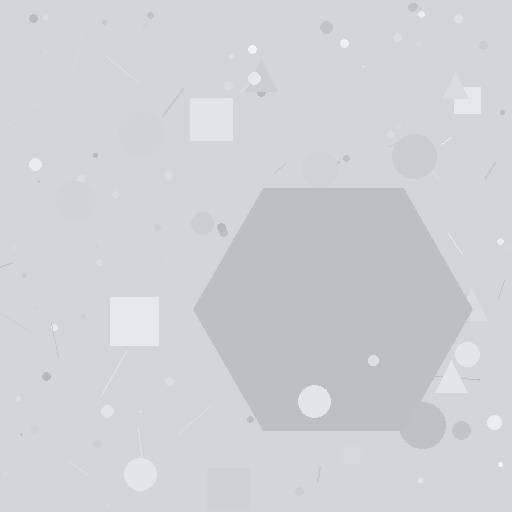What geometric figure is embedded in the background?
A hexagon is embedded in the background.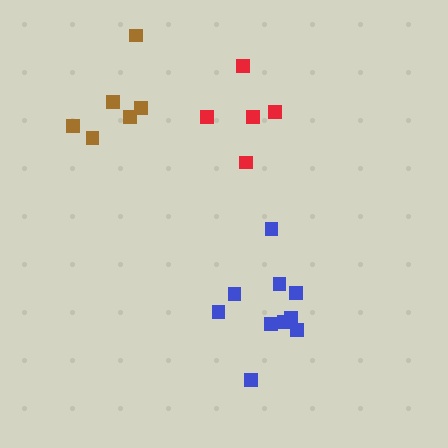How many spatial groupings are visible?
There are 3 spatial groupings.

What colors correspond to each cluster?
The clusters are colored: blue, brown, red.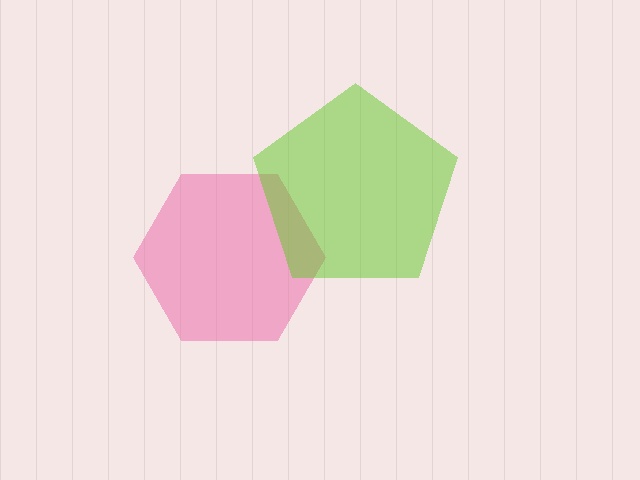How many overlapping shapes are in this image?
There are 2 overlapping shapes in the image.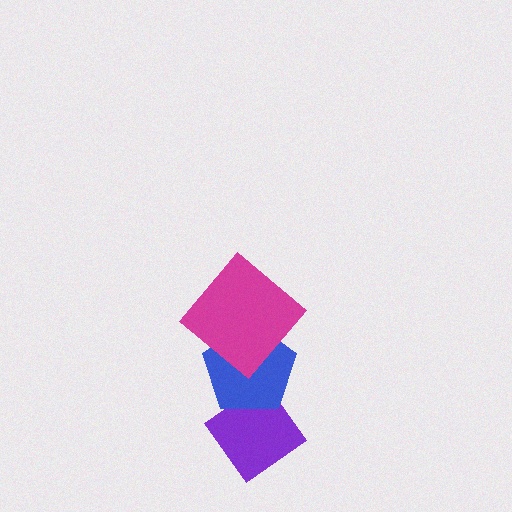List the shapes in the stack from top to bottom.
From top to bottom: the magenta diamond, the blue pentagon, the purple diamond.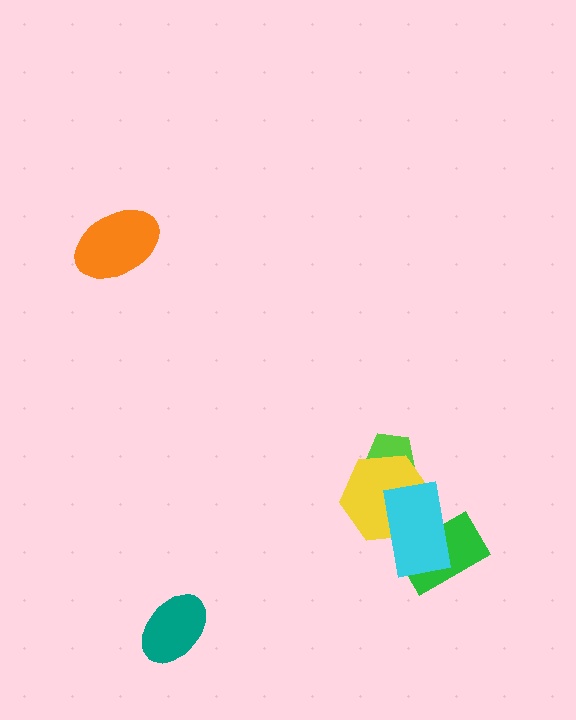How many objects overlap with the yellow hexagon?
2 objects overlap with the yellow hexagon.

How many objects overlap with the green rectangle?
1 object overlaps with the green rectangle.